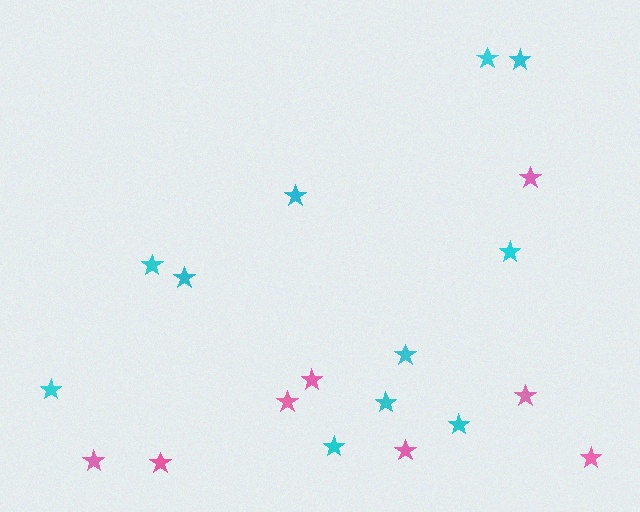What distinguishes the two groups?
There are 2 groups: one group of cyan stars (11) and one group of pink stars (8).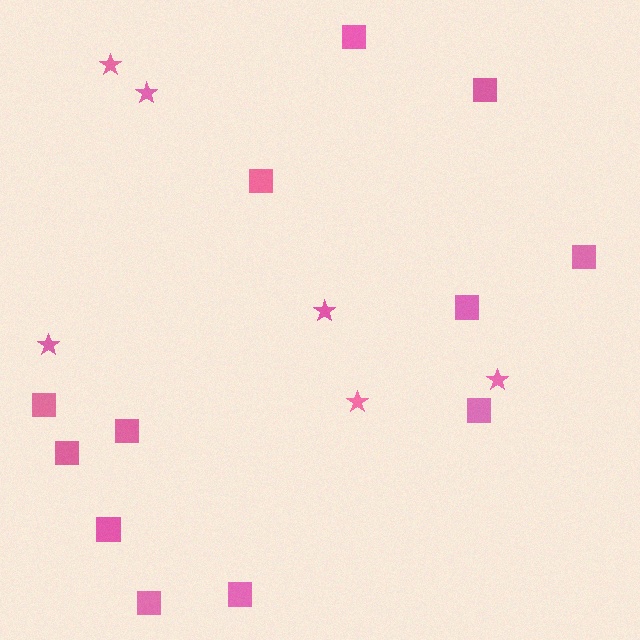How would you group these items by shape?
There are 2 groups: one group of squares (12) and one group of stars (6).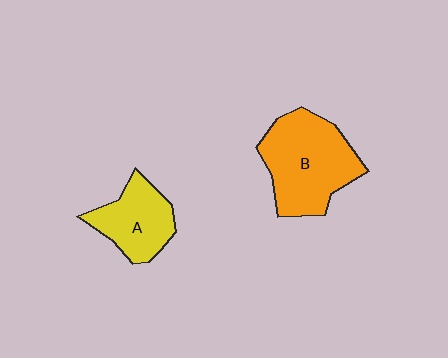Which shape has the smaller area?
Shape A (yellow).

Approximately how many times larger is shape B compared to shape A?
Approximately 1.6 times.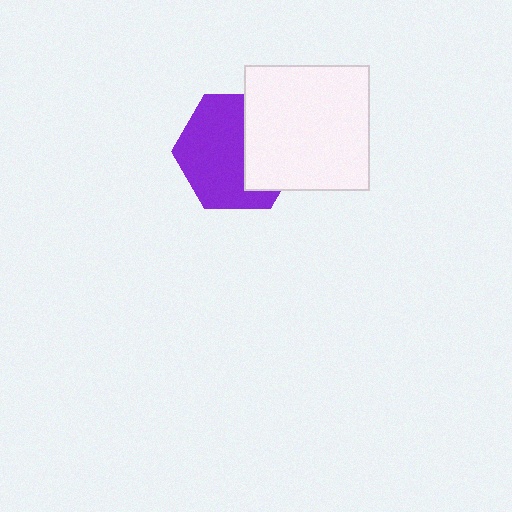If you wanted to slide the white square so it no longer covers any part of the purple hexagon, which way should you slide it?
Slide it right — that is the most direct way to separate the two shapes.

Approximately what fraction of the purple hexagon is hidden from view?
Roughly 39% of the purple hexagon is hidden behind the white square.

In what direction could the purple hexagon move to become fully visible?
The purple hexagon could move left. That would shift it out from behind the white square entirely.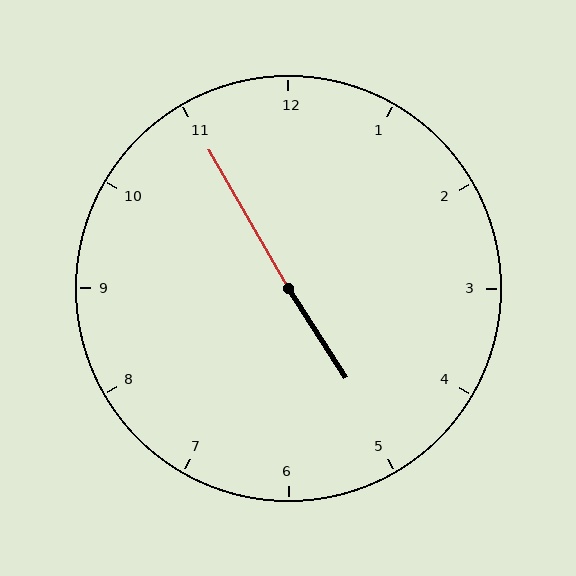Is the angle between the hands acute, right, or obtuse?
It is obtuse.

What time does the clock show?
4:55.